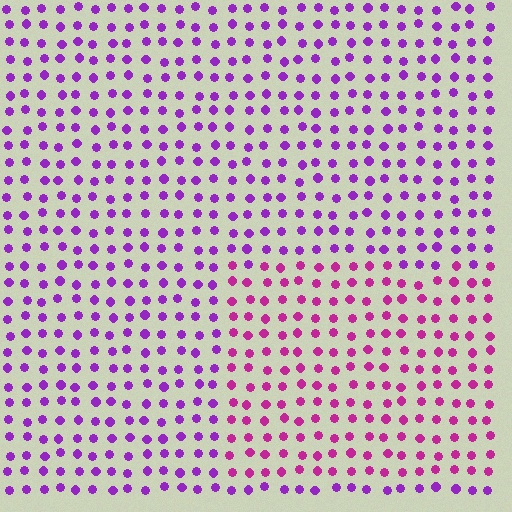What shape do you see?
I see a rectangle.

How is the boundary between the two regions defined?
The boundary is defined purely by a slight shift in hue (about 33 degrees). Spacing, size, and orientation are identical on both sides.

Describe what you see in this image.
The image is filled with small purple elements in a uniform arrangement. A rectangle-shaped region is visible where the elements are tinted to a slightly different hue, forming a subtle color boundary.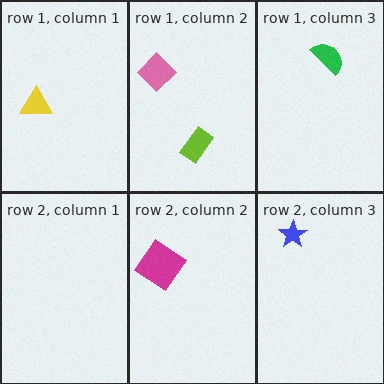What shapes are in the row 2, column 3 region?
The blue star.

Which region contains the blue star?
The row 2, column 3 region.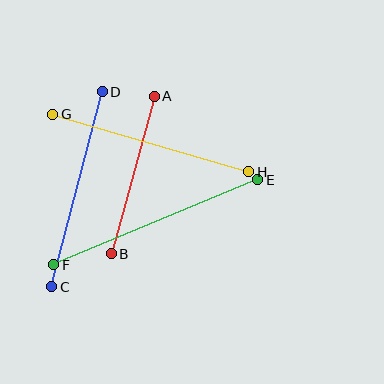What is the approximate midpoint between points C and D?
The midpoint is at approximately (77, 189) pixels.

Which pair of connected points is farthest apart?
Points E and F are farthest apart.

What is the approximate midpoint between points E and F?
The midpoint is at approximately (156, 222) pixels.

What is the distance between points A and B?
The distance is approximately 163 pixels.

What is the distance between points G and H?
The distance is approximately 204 pixels.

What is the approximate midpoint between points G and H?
The midpoint is at approximately (151, 143) pixels.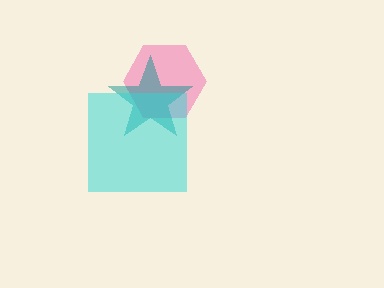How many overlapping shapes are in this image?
There are 3 overlapping shapes in the image.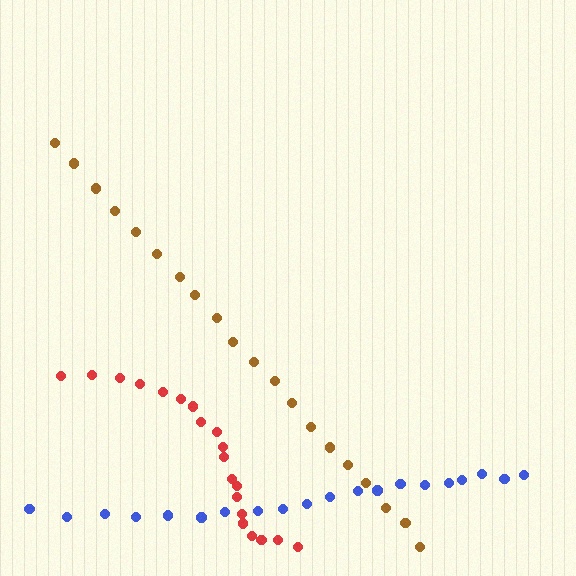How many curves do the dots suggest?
There are 3 distinct paths.